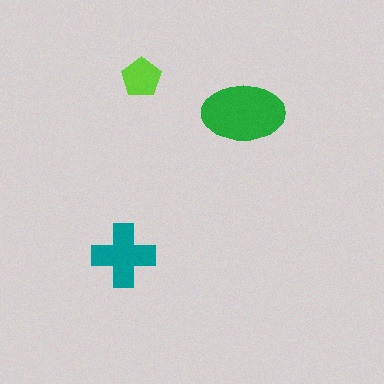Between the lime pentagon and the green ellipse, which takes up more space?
The green ellipse.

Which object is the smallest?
The lime pentagon.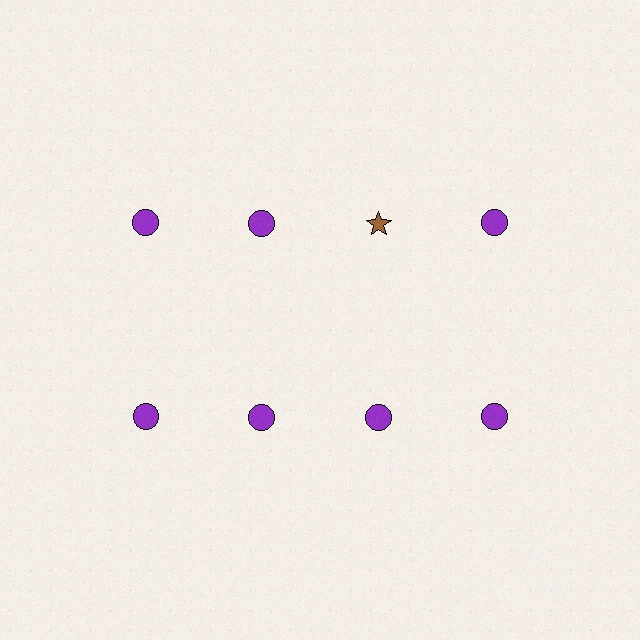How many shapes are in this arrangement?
There are 8 shapes arranged in a grid pattern.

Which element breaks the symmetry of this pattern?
The brown star in the top row, center column breaks the symmetry. All other shapes are purple circles.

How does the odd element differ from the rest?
It differs in both color (brown instead of purple) and shape (star instead of circle).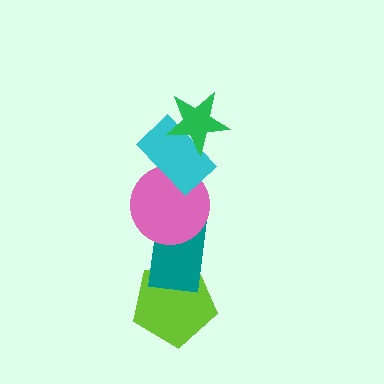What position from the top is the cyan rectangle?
The cyan rectangle is 2nd from the top.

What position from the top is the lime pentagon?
The lime pentagon is 5th from the top.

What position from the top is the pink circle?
The pink circle is 3rd from the top.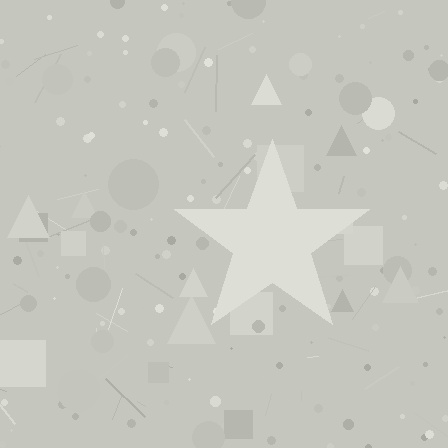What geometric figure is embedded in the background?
A star is embedded in the background.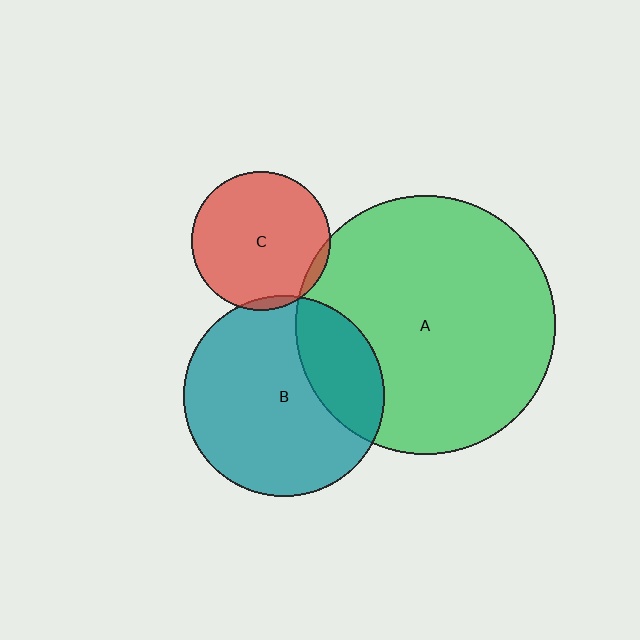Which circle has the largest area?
Circle A (green).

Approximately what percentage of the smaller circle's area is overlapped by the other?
Approximately 5%.